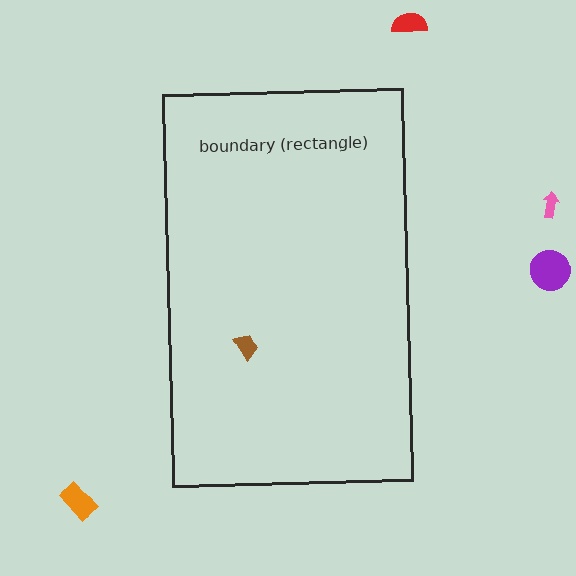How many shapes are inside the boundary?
1 inside, 4 outside.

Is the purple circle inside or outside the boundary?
Outside.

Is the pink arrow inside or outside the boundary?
Outside.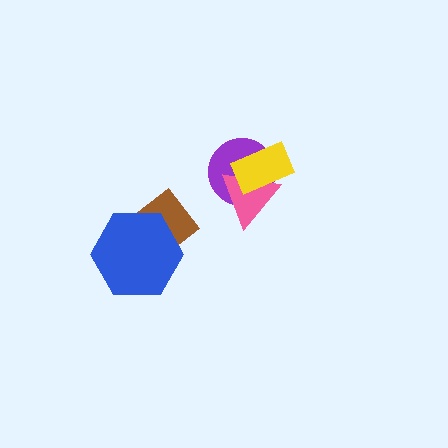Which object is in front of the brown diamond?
The blue hexagon is in front of the brown diamond.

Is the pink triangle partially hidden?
Yes, it is partially covered by another shape.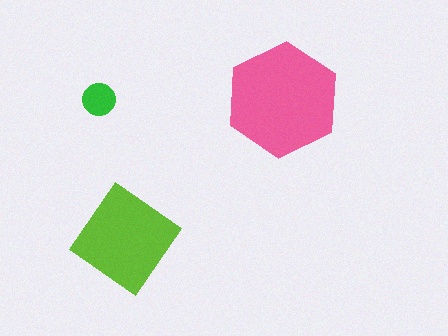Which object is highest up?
The green circle is topmost.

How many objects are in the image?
There are 3 objects in the image.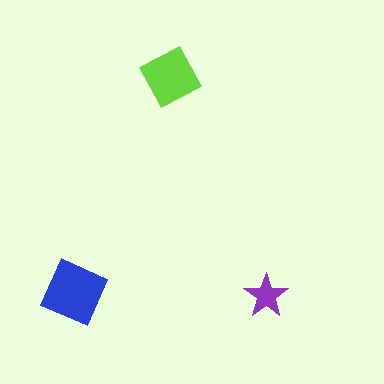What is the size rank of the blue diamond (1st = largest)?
1st.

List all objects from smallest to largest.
The purple star, the lime square, the blue diamond.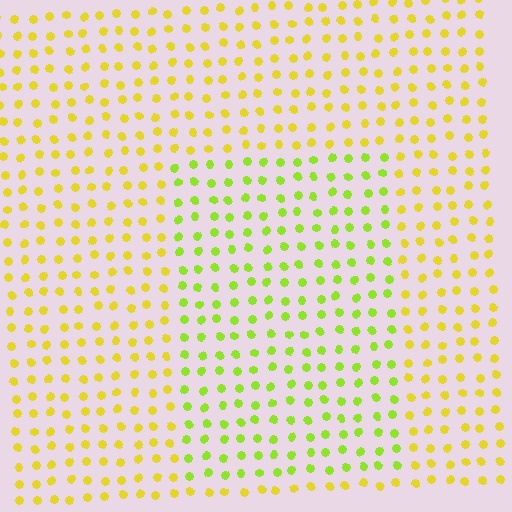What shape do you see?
I see a rectangle.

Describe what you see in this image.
The image is filled with small yellow elements in a uniform arrangement. A rectangle-shaped region is visible where the elements are tinted to a slightly different hue, forming a subtle color boundary.